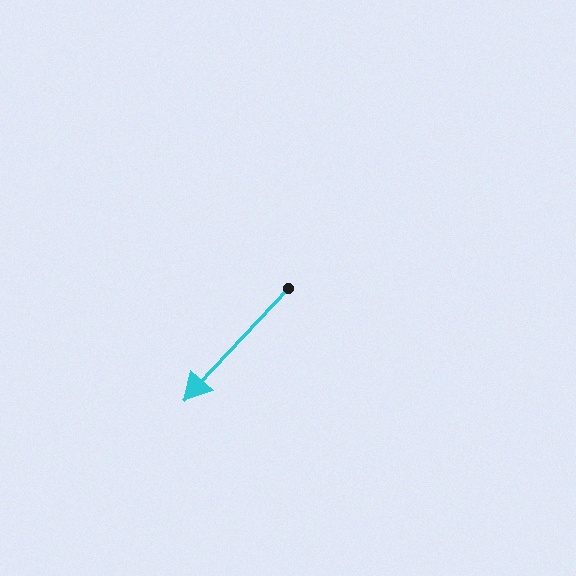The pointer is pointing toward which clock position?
Roughly 7 o'clock.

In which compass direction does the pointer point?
Southwest.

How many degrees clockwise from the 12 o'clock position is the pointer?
Approximately 223 degrees.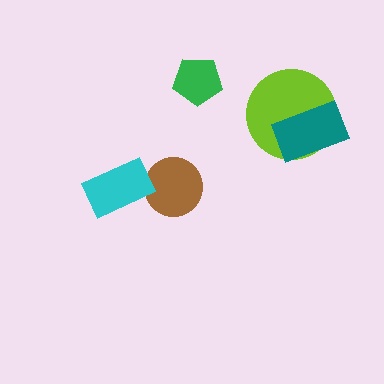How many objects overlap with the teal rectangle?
1 object overlaps with the teal rectangle.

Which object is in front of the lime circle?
The teal rectangle is in front of the lime circle.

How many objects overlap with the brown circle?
0 objects overlap with the brown circle.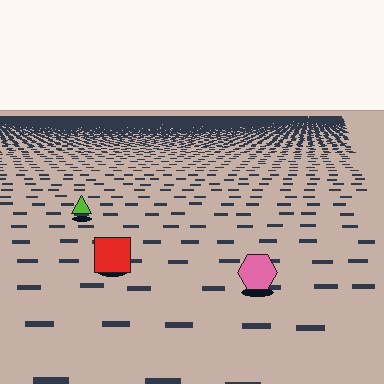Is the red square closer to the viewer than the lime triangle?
Yes. The red square is closer — you can tell from the texture gradient: the ground texture is coarser near it.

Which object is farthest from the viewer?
The lime triangle is farthest from the viewer. It appears smaller and the ground texture around it is denser.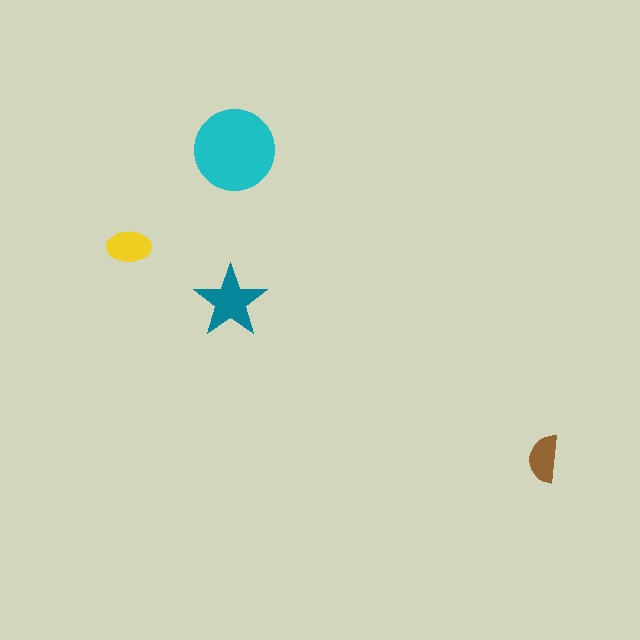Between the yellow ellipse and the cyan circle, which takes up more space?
The cyan circle.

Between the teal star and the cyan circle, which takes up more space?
The cyan circle.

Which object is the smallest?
The brown semicircle.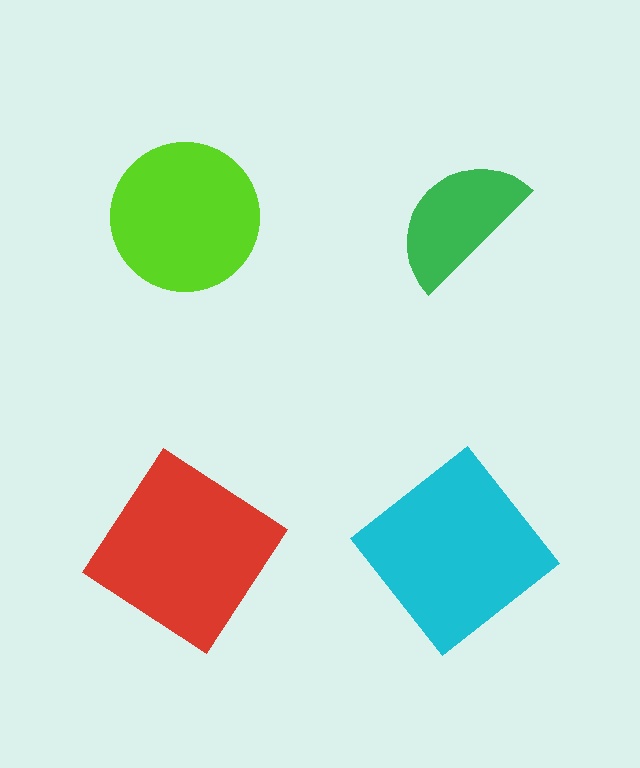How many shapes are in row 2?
2 shapes.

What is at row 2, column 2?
A cyan diamond.